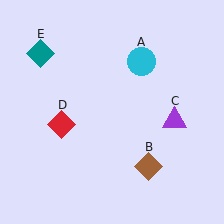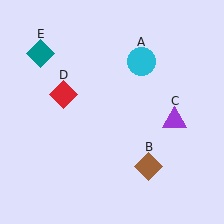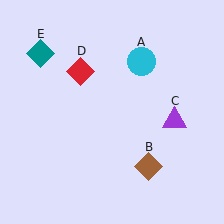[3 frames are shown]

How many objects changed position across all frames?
1 object changed position: red diamond (object D).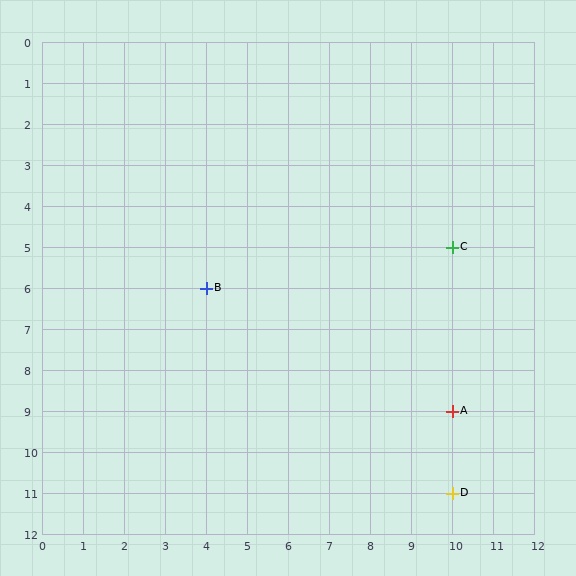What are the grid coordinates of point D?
Point D is at grid coordinates (10, 11).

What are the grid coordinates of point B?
Point B is at grid coordinates (4, 6).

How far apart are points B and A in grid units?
Points B and A are 6 columns and 3 rows apart (about 6.7 grid units diagonally).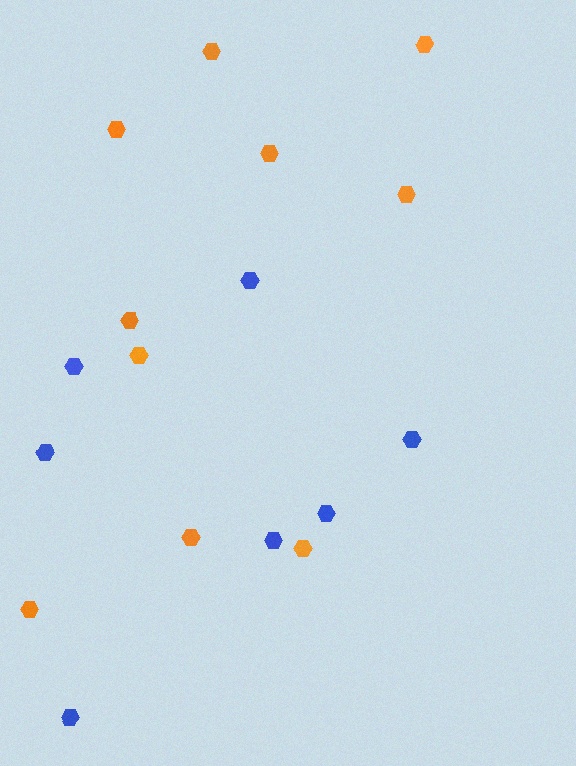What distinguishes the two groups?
There are 2 groups: one group of orange hexagons (10) and one group of blue hexagons (7).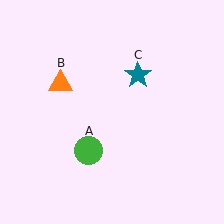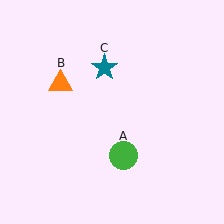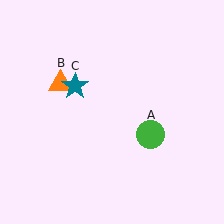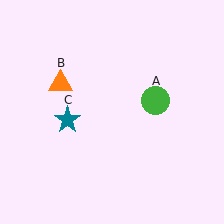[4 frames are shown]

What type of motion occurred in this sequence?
The green circle (object A), teal star (object C) rotated counterclockwise around the center of the scene.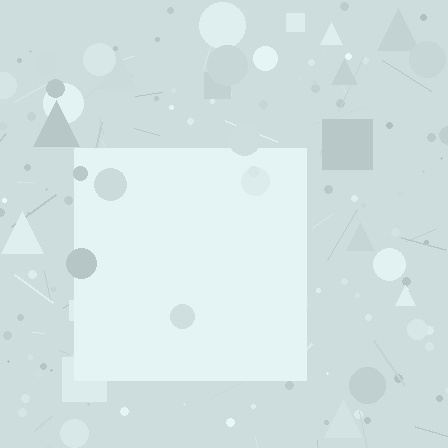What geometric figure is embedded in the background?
A square is embedded in the background.